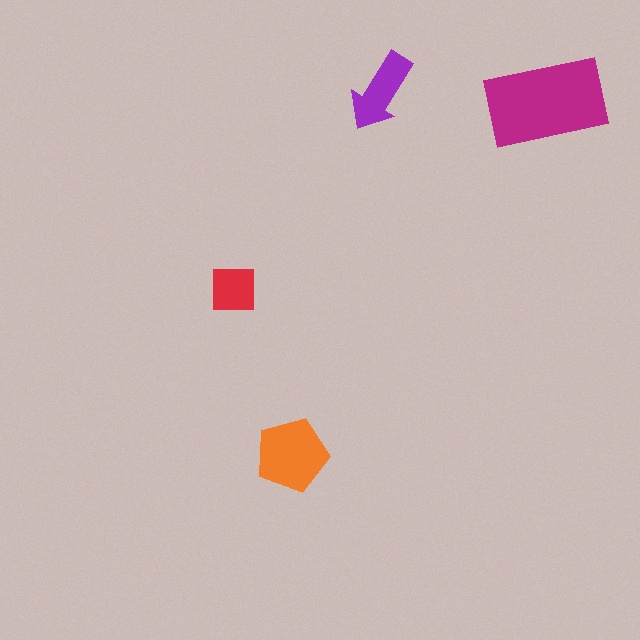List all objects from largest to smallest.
The magenta rectangle, the orange pentagon, the purple arrow, the red square.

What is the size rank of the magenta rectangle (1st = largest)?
1st.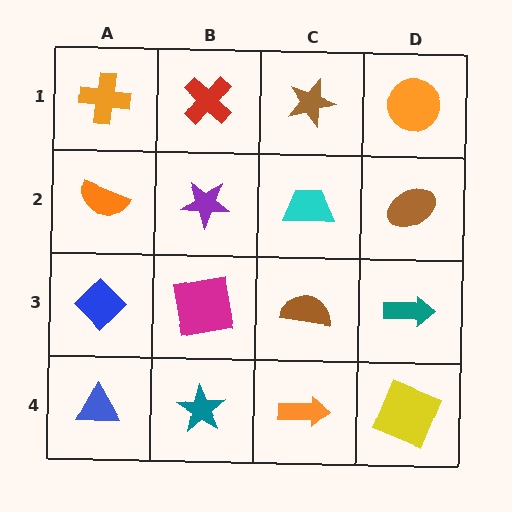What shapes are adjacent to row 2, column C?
A brown star (row 1, column C), a brown semicircle (row 3, column C), a purple star (row 2, column B), a brown ellipse (row 2, column D).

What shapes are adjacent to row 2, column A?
An orange cross (row 1, column A), a blue diamond (row 3, column A), a purple star (row 2, column B).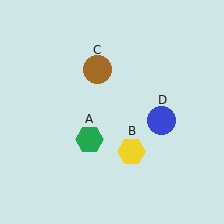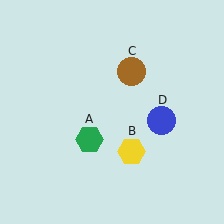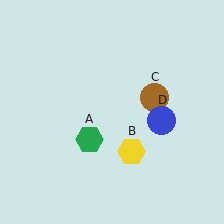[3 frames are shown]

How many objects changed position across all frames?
1 object changed position: brown circle (object C).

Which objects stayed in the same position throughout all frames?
Green hexagon (object A) and yellow hexagon (object B) and blue circle (object D) remained stationary.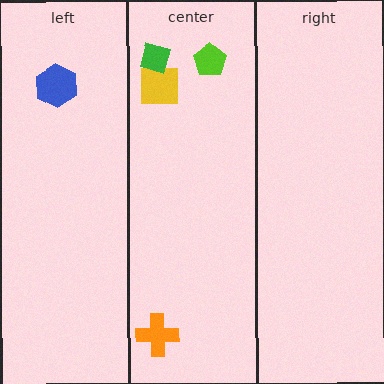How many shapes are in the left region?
1.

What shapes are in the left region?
The blue hexagon.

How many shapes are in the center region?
4.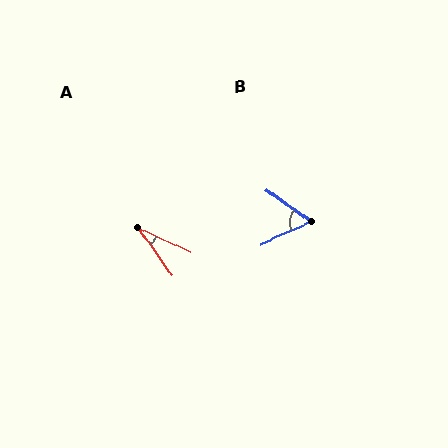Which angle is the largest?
B, at approximately 60 degrees.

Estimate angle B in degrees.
Approximately 60 degrees.